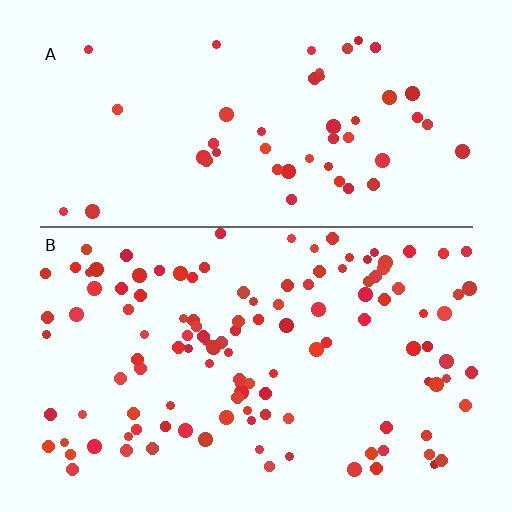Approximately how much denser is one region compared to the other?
Approximately 2.4× — region B over region A.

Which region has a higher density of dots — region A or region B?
B (the bottom).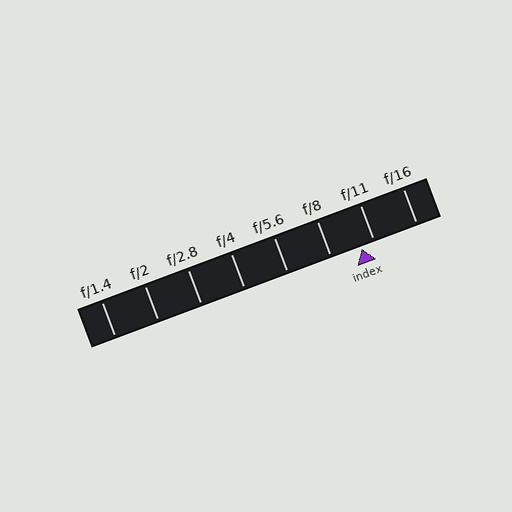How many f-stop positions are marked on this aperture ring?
There are 8 f-stop positions marked.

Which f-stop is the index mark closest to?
The index mark is closest to f/11.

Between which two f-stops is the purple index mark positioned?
The index mark is between f/8 and f/11.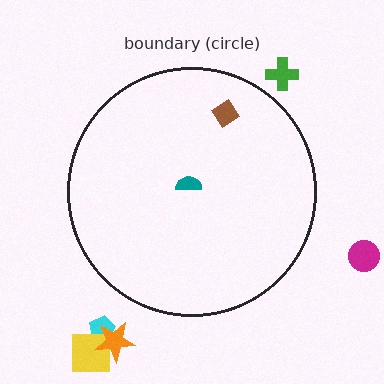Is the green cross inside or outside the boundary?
Outside.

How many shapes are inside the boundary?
2 inside, 5 outside.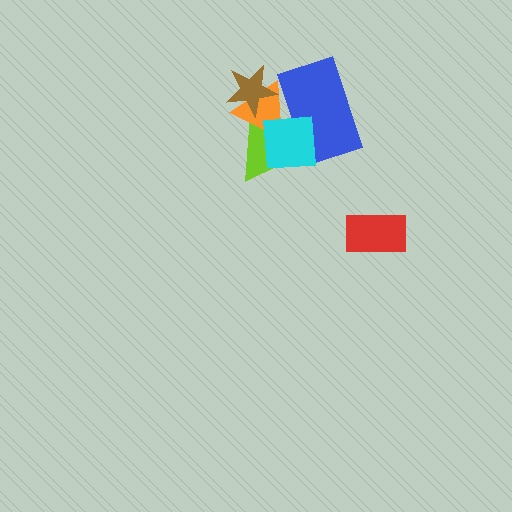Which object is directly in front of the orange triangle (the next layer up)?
The cyan square is directly in front of the orange triangle.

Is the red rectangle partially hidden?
No, no other shape covers it.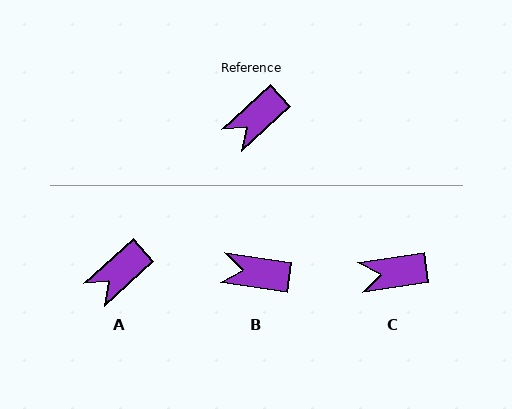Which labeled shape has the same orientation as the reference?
A.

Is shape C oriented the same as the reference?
No, it is off by about 33 degrees.